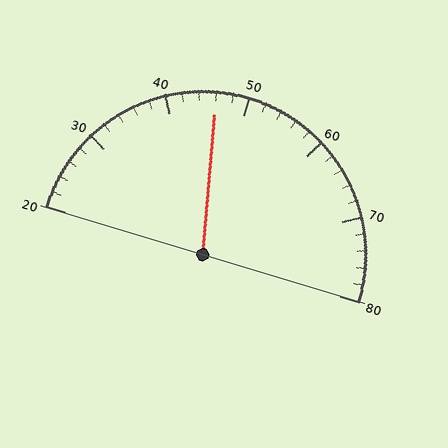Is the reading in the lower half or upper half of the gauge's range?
The reading is in the lower half of the range (20 to 80).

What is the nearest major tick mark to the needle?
The nearest major tick mark is 50.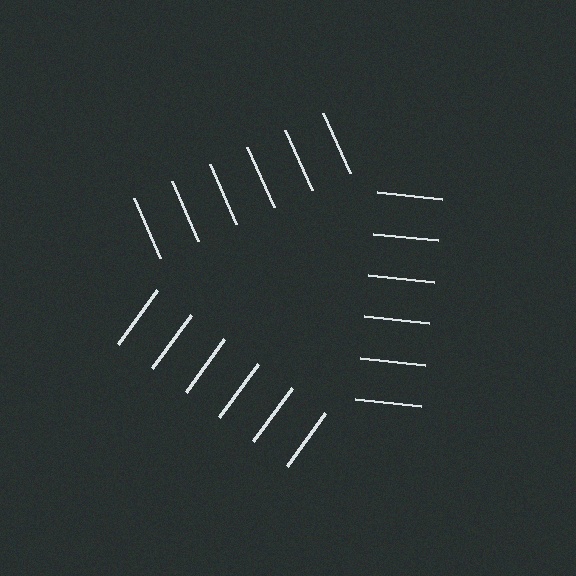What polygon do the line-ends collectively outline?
An illusory triangle — the line segments terminate on its edges but no continuous stroke is drawn.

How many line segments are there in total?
18 — 6 along each of the 3 edges.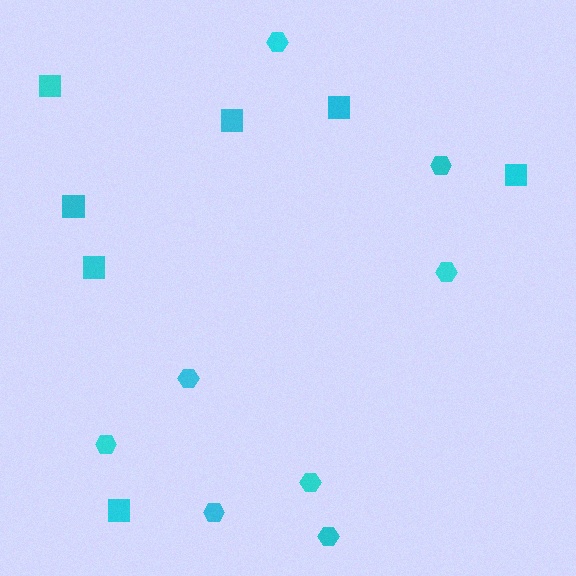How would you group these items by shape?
There are 2 groups: one group of squares (7) and one group of hexagons (8).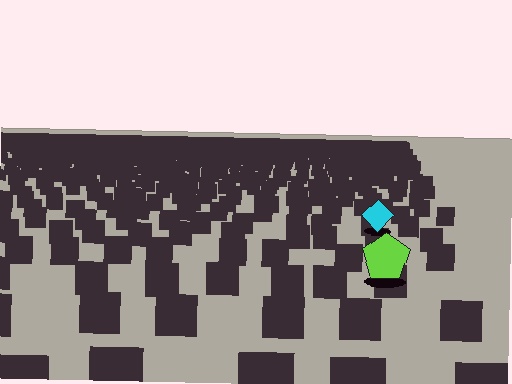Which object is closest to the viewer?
The lime pentagon is closest. The texture marks near it are larger and more spread out.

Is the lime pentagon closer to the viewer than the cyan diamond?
Yes. The lime pentagon is closer — you can tell from the texture gradient: the ground texture is coarser near it.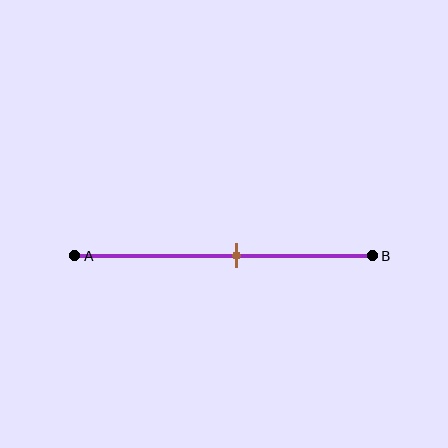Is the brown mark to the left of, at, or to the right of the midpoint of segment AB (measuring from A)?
The brown mark is to the right of the midpoint of segment AB.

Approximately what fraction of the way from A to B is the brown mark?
The brown mark is approximately 55% of the way from A to B.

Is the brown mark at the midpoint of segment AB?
No, the mark is at about 55% from A, not at the 50% midpoint.